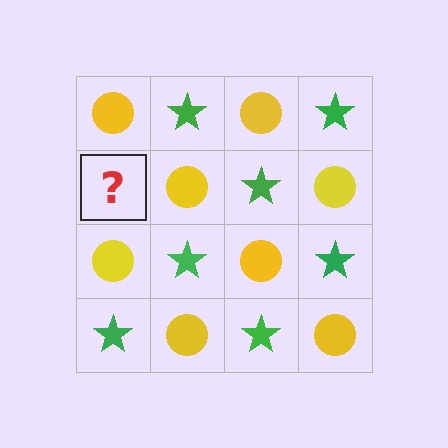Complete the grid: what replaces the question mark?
The question mark should be replaced with a green star.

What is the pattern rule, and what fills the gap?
The rule is that it alternates yellow circle and green star in a checkerboard pattern. The gap should be filled with a green star.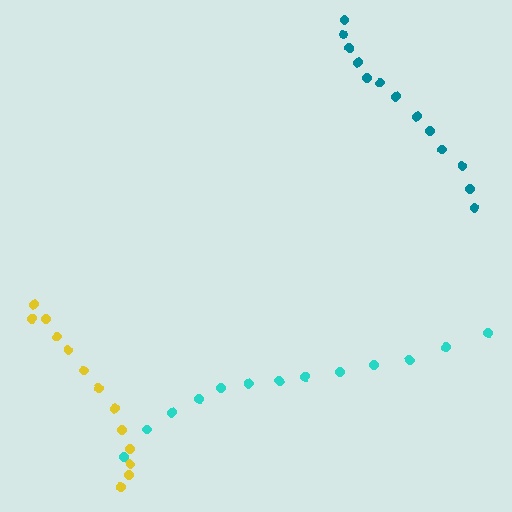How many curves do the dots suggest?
There are 3 distinct paths.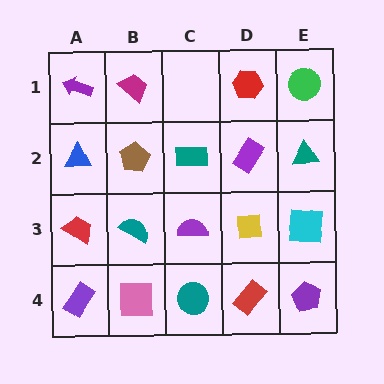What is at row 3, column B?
A teal semicircle.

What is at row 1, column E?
A green circle.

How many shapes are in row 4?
5 shapes.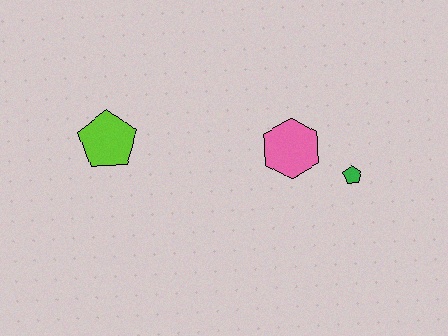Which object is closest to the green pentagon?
The pink hexagon is closest to the green pentagon.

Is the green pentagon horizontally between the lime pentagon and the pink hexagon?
No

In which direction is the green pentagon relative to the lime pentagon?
The green pentagon is to the right of the lime pentagon.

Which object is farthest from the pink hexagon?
The lime pentagon is farthest from the pink hexagon.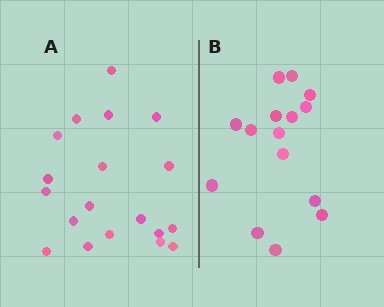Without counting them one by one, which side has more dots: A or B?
Region A (the left region) has more dots.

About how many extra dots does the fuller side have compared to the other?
Region A has about 4 more dots than region B.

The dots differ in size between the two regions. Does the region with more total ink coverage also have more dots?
No. Region B has more total ink coverage because its dots are larger, but region A actually contains more individual dots. Total area can be misleading — the number of items is what matters here.